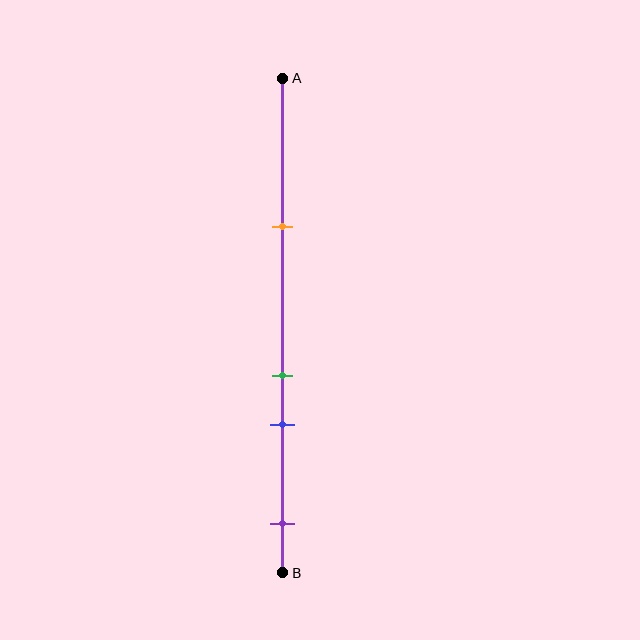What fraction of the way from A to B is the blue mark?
The blue mark is approximately 70% (0.7) of the way from A to B.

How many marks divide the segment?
There are 4 marks dividing the segment.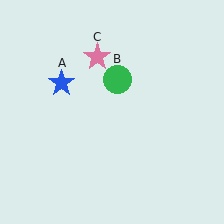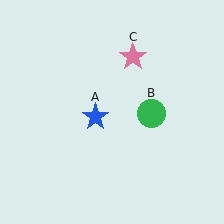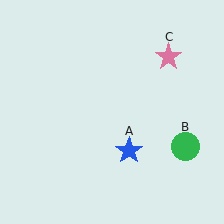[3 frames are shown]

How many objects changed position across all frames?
3 objects changed position: blue star (object A), green circle (object B), pink star (object C).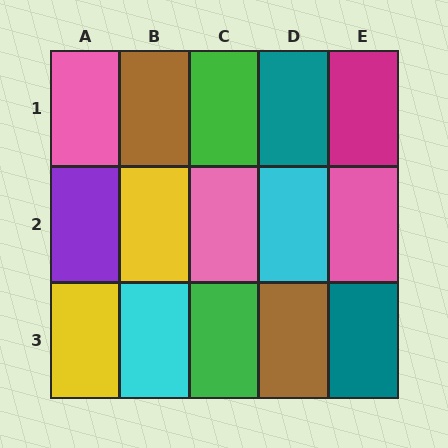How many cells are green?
2 cells are green.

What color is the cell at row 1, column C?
Green.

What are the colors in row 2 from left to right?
Purple, yellow, pink, cyan, pink.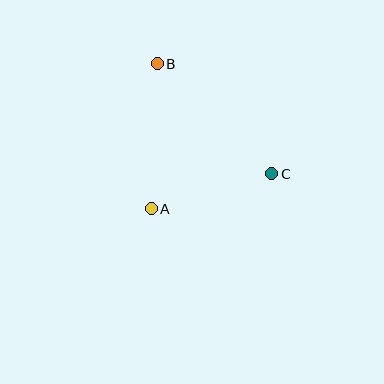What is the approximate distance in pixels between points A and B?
The distance between A and B is approximately 145 pixels.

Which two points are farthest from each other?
Points B and C are farthest from each other.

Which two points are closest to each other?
Points A and C are closest to each other.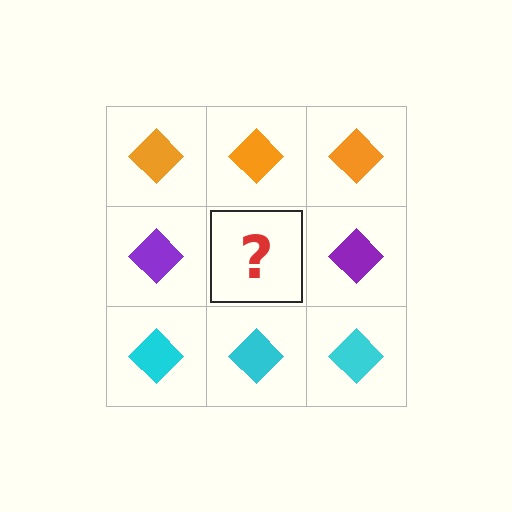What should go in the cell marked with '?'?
The missing cell should contain a purple diamond.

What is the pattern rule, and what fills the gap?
The rule is that each row has a consistent color. The gap should be filled with a purple diamond.